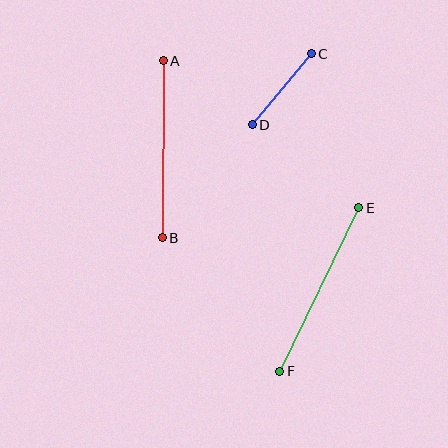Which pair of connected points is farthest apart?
Points E and F are farthest apart.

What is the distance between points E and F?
The distance is approximately 181 pixels.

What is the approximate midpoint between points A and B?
The midpoint is at approximately (163, 149) pixels.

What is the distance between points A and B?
The distance is approximately 177 pixels.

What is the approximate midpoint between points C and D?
The midpoint is at approximately (282, 89) pixels.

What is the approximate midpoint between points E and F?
The midpoint is at approximately (319, 290) pixels.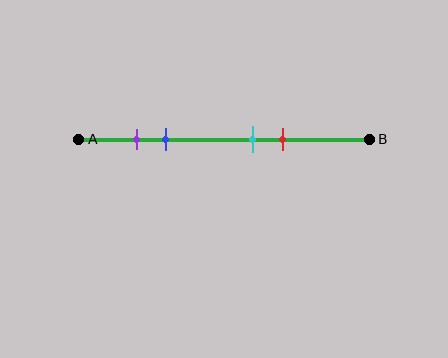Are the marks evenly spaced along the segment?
No, the marks are not evenly spaced.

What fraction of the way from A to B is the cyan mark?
The cyan mark is approximately 60% (0.6) of the way from A to B.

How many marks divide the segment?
There are 4 marks dividing the segment.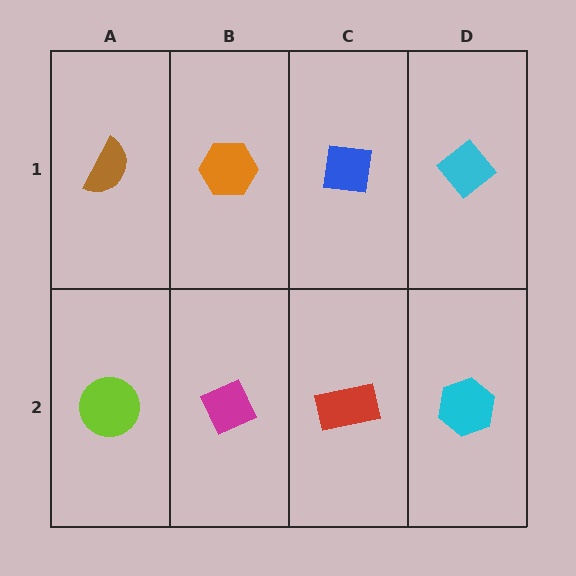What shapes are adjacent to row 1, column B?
A magenta diamond (row 2, column B), a brown semicircle (row 1, column A), a blue square (row 1, column C).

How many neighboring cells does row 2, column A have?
2.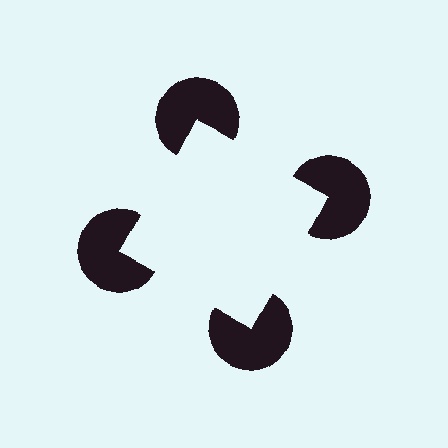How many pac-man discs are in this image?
There are 4 — one at each vertex of the illusory square.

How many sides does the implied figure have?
4 sides.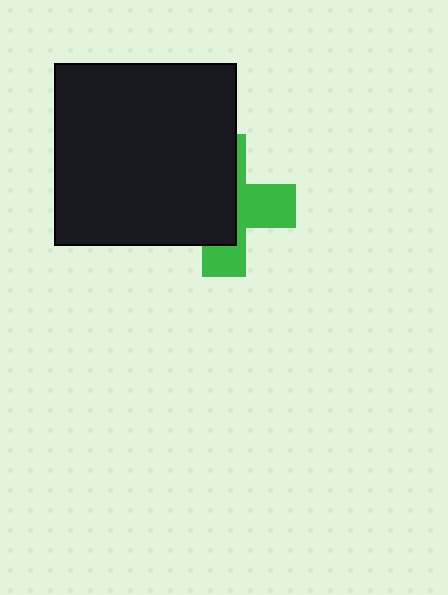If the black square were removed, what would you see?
You would see the complete green cross.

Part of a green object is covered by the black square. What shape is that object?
It is a cross.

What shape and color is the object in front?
The object in front is a black square.